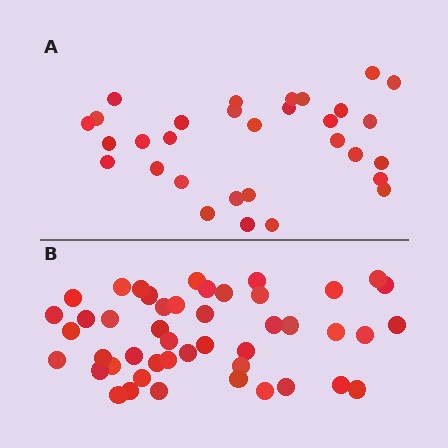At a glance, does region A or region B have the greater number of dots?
Region B (the bottom region) has more dots.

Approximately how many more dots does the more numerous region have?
Region B has approximately 15 more dots than region A.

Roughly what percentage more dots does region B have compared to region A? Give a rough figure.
About 50% more.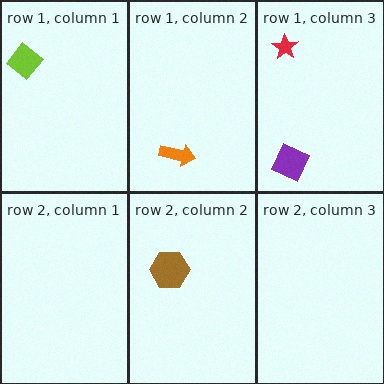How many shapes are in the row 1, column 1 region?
1.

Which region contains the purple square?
The row 1, column 3 region.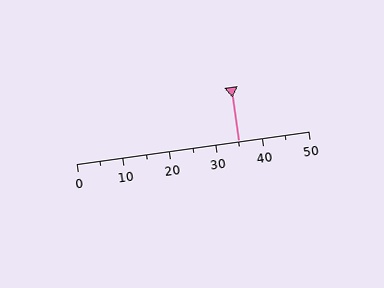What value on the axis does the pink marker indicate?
The marker indicates approximately 35.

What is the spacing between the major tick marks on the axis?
The major ticks are spaced 10 apart.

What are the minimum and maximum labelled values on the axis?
The axis runs from 0 to 50.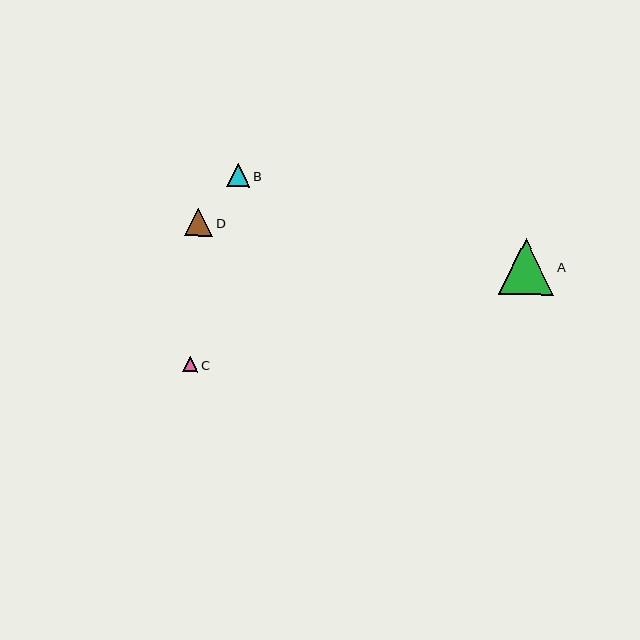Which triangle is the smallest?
Triangle C is the smallest with a size of approximately 16 pixels.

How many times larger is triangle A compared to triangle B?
Triangle A is approximately 2.4 times the size of triangle B.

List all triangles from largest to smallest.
From largest to smallest: A, D, B, C.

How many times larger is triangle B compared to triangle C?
Triangle B is approximately 1.5 times the size of triangle C.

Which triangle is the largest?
Triangle A is the largest with a size of approximately 56 pixels.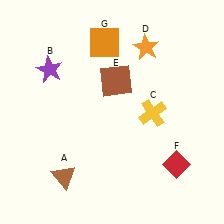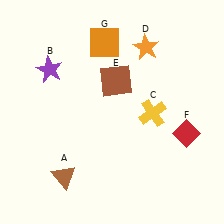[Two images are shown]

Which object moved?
The red diamond (F) moved up.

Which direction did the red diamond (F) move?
The red diamond (F) moved up.